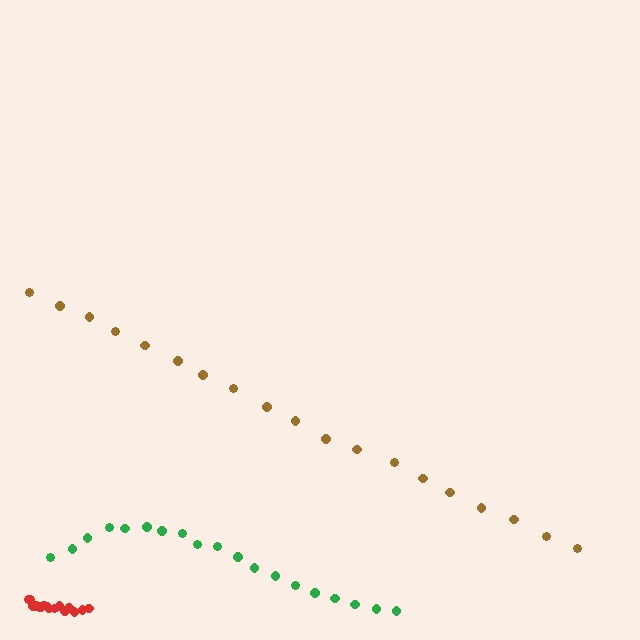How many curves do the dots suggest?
There are 3 distinct paths.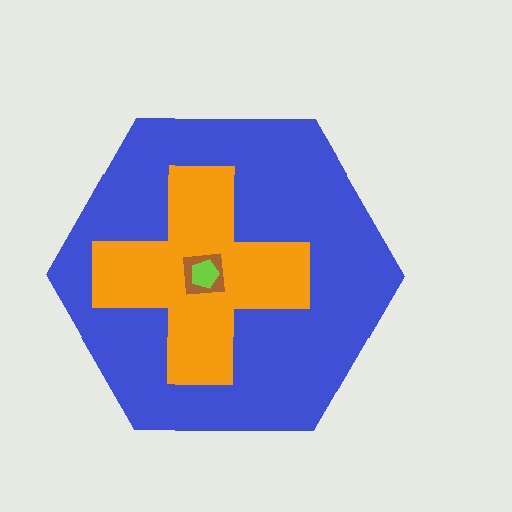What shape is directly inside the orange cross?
The brown square.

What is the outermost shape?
The blue hexagon.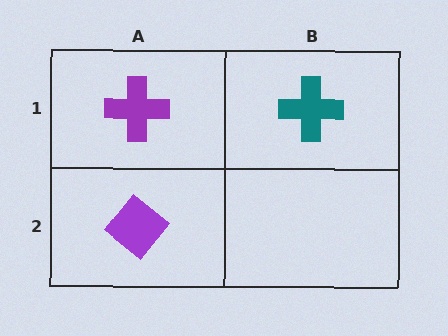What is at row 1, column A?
A purple cross.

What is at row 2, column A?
A purple diamond.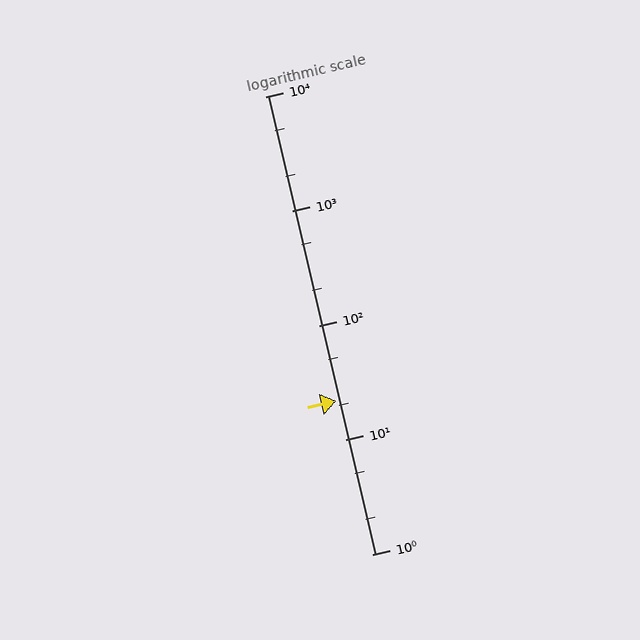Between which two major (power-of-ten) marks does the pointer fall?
The pointer is between 10 and 100.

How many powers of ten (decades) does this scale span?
The scale spans 4 decades, from 1 to 10000.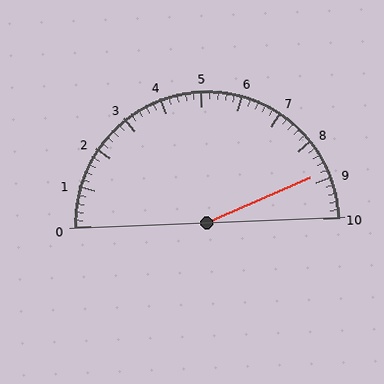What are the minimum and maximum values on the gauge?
The gauge ranges from 0 to 10.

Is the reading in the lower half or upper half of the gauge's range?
The reading is in the upper half of the range (0 to 10).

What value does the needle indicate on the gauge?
The needle indicates approximately 8.8.